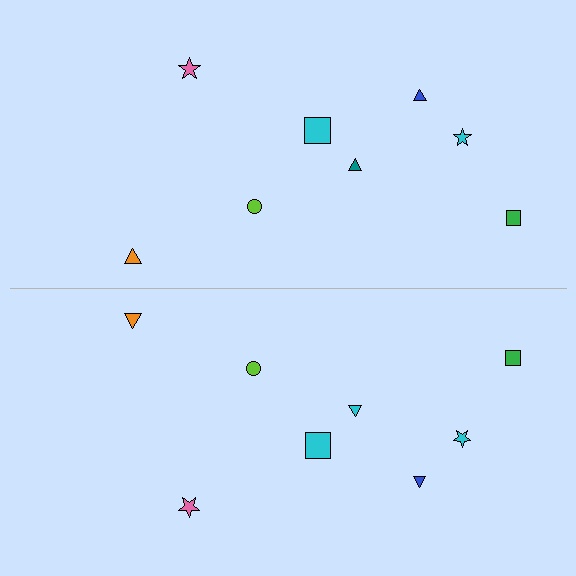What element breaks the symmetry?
The cyan triangle on the bottom side breaks the symmetry — its mirror counterpart is teal.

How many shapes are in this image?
There are 16 shapes in this image.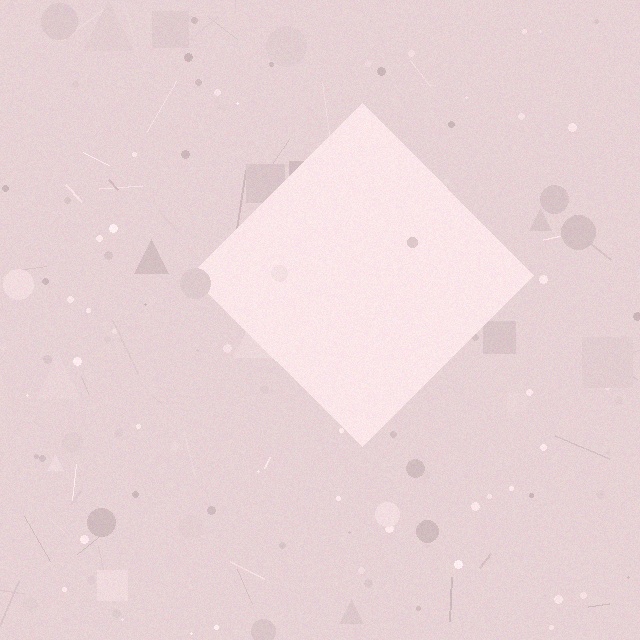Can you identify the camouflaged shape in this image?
The camouflaged shape is a diamond.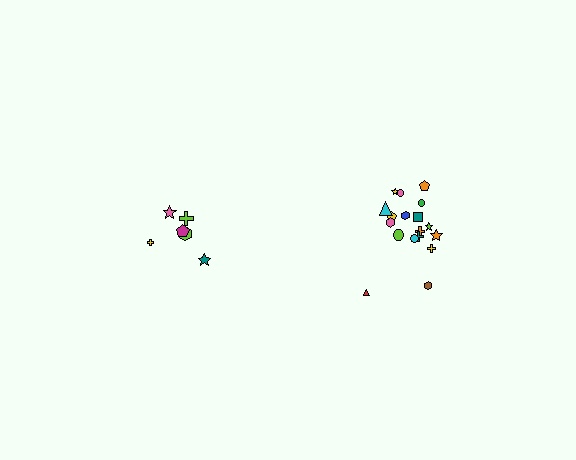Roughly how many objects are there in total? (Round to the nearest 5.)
Roughly 25 objects in total.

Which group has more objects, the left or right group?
The right group.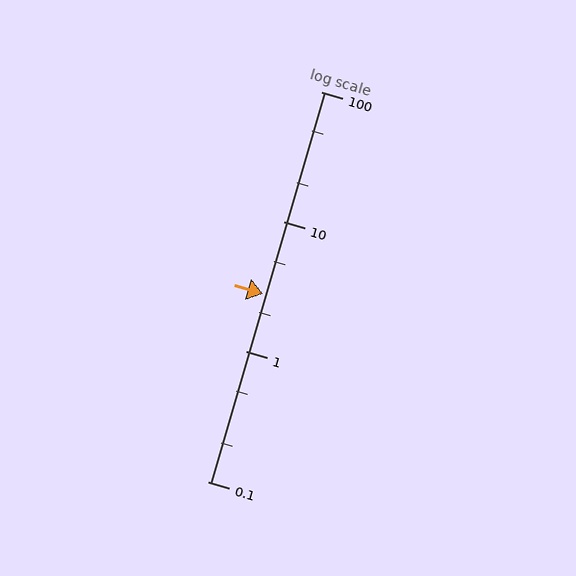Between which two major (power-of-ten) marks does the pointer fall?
The pointer is between 1 and 10.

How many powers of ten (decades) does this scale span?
The scale spans 3 decades, from 0.1 to 100.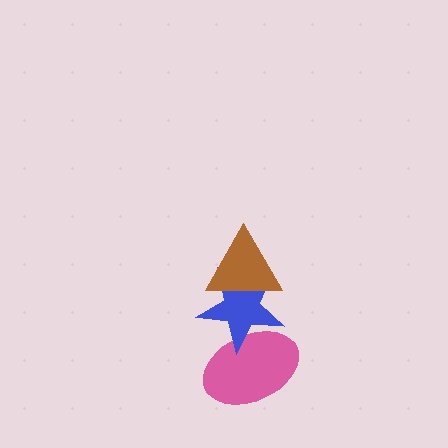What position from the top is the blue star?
The blue star is 2nd from the top.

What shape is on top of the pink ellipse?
The blue star is on top of the pink ellipse.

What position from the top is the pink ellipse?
The pink ellipse is 3rd from the top.